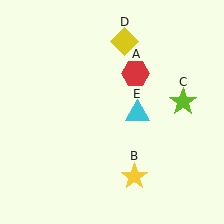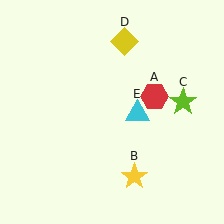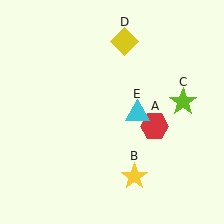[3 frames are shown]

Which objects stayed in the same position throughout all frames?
Yellow star (object B) and lime star (object C) and yellow diamond (object D) and cyan triangle (object E) remained stationary.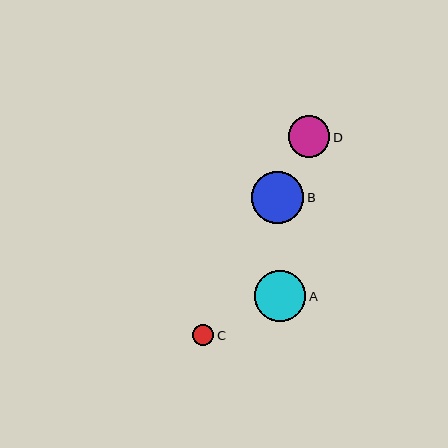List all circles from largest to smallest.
From largest to smallest: B, A, D, C.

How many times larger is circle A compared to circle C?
Circle A is approximately 2.4 times the size of circle C.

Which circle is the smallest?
Circle C is the smallest with a size of approximately 21 pixels.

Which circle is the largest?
Circle B is the largest with a size of approximately 52 pixels.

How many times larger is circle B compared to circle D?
Circle B is approximately 1.3 times the size of circle D.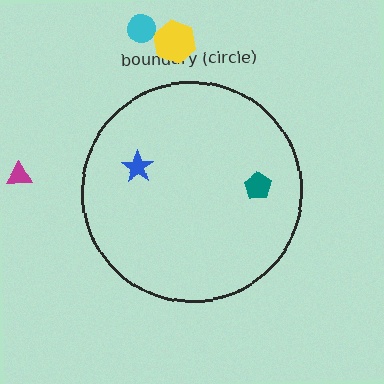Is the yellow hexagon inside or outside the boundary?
Outside.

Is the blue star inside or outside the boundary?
Inside.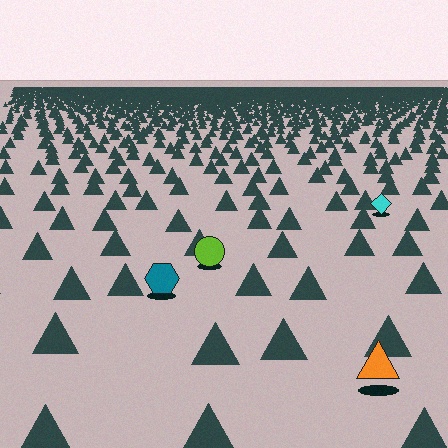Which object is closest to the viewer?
The orange triangle is closest. The texture marks near it are larger and more spread out.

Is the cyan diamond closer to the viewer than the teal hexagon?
No. The teal hexagon is closer — you can tell from the texture gradient: the ground texture is coarser near it.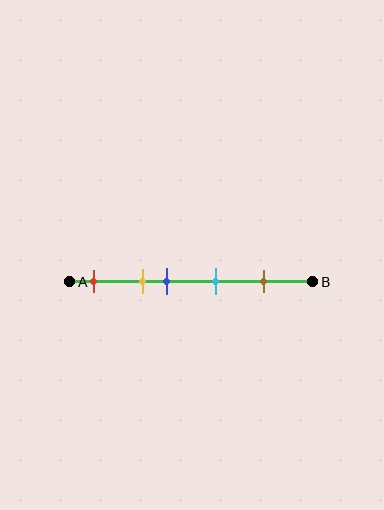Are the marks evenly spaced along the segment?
No, the marks are not evenly spaced.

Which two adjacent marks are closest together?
The yellow and blue marks are the closest adjacent pair.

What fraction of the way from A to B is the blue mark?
The blue mark is approximately 40% (0.4) of the way from A to B.